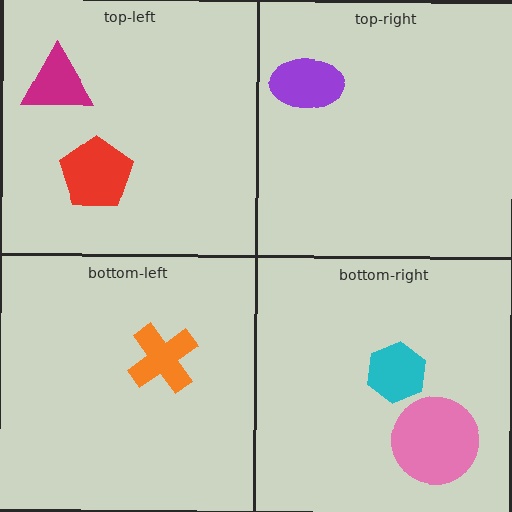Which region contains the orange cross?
The bottom-left region.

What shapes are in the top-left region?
The red pentagon, the magenta triangle.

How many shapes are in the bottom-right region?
2.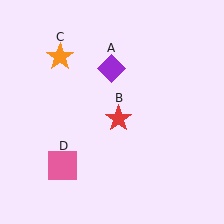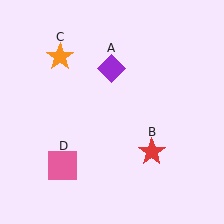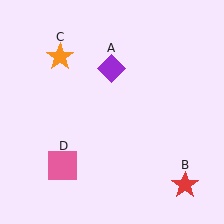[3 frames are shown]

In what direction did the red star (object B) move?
The red star (object B) moved down and to the right.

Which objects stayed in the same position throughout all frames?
Purple diamond (object A) and orange star (object C) and pink square (object D) remained stationary.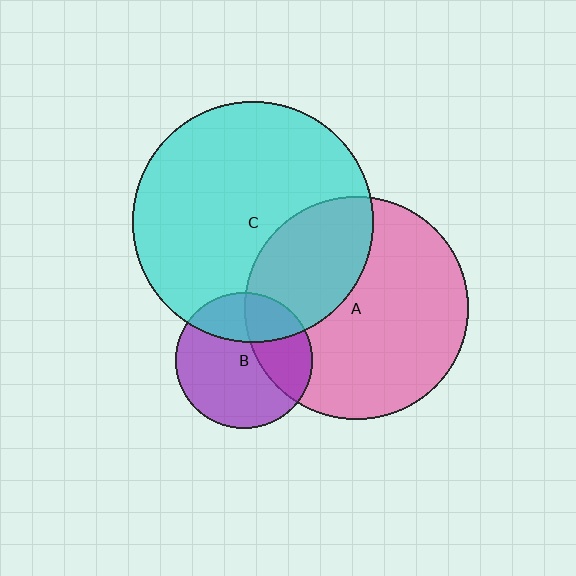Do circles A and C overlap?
Yes.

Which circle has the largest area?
Circle C (cyan).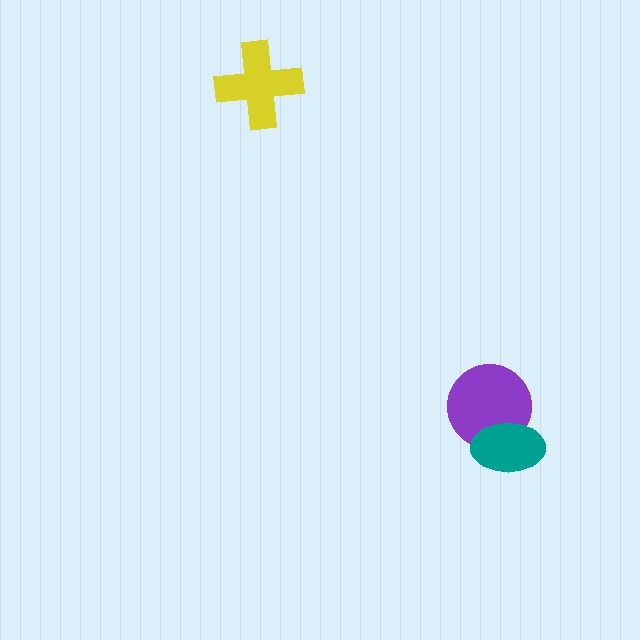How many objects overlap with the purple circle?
1 object overlaps with the purple circle.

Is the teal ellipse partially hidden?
No, no other shape covers it.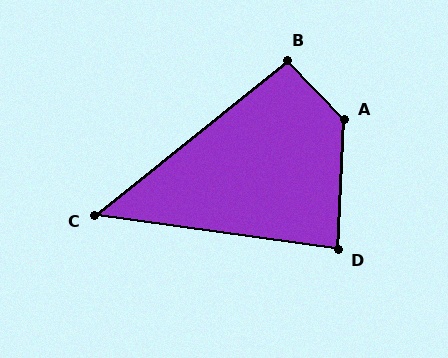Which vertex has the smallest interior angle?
C, at approximately 47 degrees.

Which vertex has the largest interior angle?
A, at approximately 133 degrees.